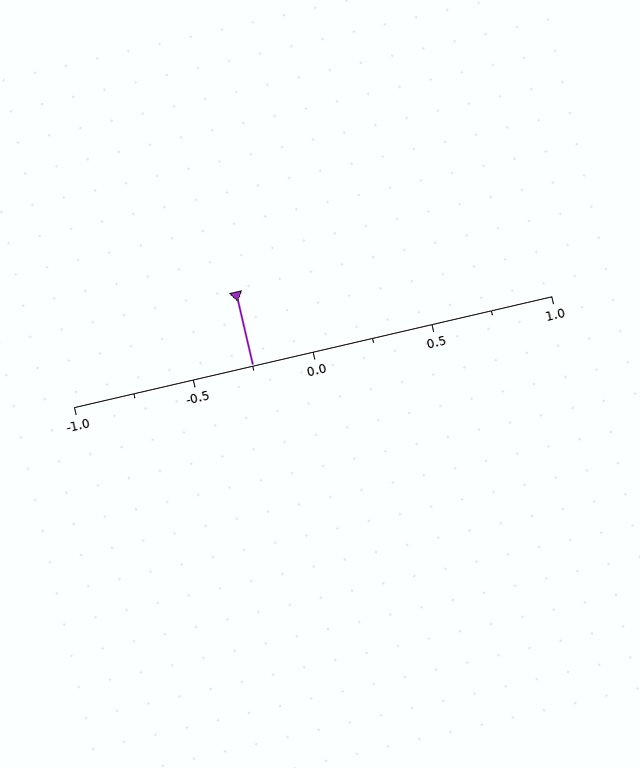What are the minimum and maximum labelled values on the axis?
The axis runs from -1.0 to 1.0.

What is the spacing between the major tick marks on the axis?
The major ticks are spaced 0.5 apart.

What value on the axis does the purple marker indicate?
The marker indicates approximately -0.25.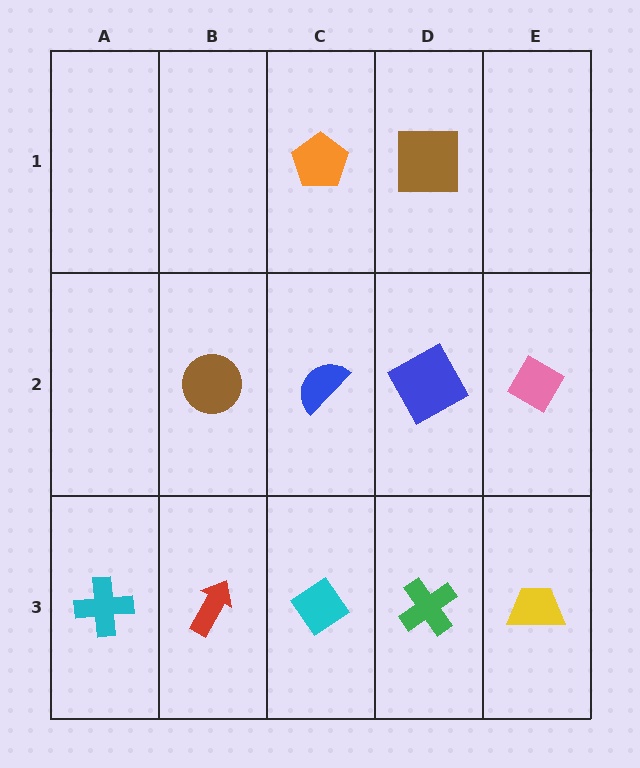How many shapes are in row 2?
4 shapes.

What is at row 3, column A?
A cyan cross.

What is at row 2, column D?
A blue square.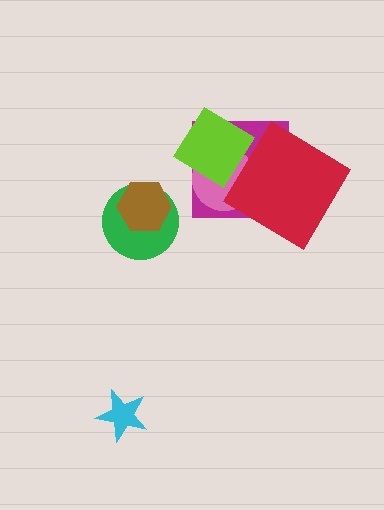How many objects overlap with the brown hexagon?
1 object overlaps with the brown hexagon.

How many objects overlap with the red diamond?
2 objects overlap with the red diamond.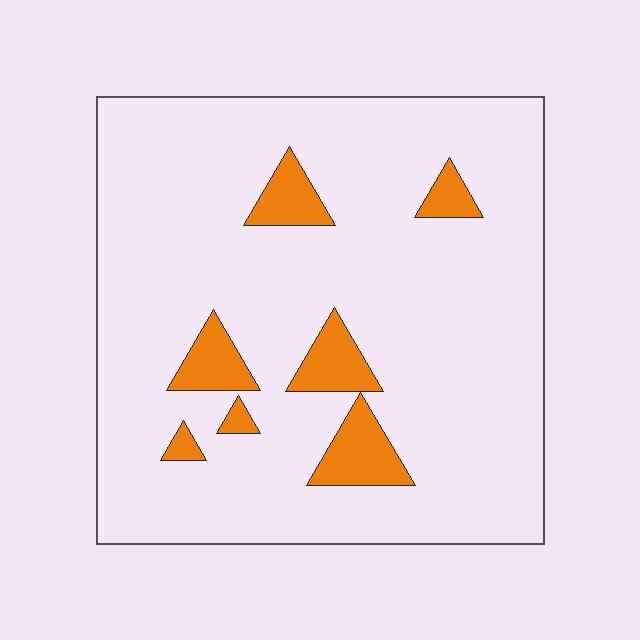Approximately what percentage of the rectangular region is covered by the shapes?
Approximately 10%.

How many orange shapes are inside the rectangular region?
7.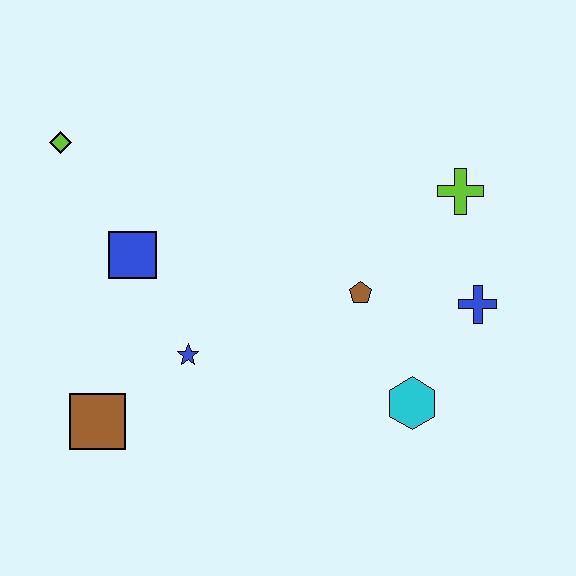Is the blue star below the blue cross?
Yes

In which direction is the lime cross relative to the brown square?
The lime cross is to the right of the brown square.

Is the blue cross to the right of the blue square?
Yes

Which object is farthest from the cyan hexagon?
The lime diamond is farthest from the cyan hexagon.